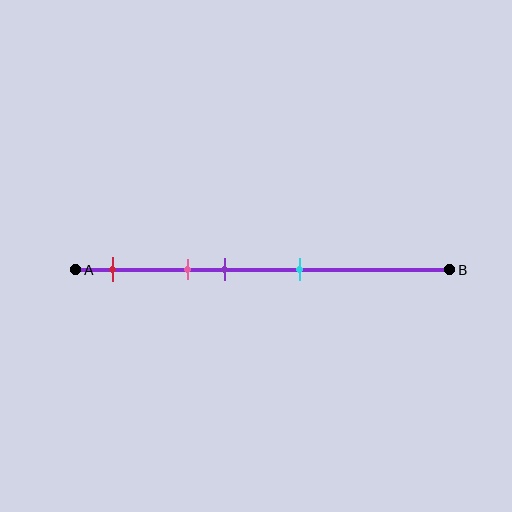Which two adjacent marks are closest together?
The pink and purple marks are the closest adjacent pair.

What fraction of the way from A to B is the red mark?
The red mark is approximately 10% (0.1) of the way from A to B.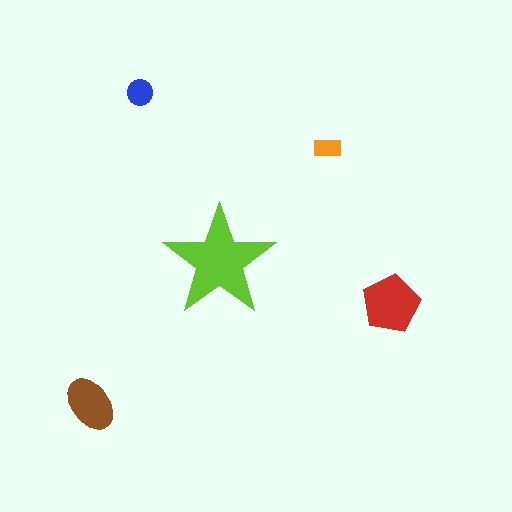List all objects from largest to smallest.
The lime star, the red pentagon, the brown ellipse, the blue circle, the orange rectangle.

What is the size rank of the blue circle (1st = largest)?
4th.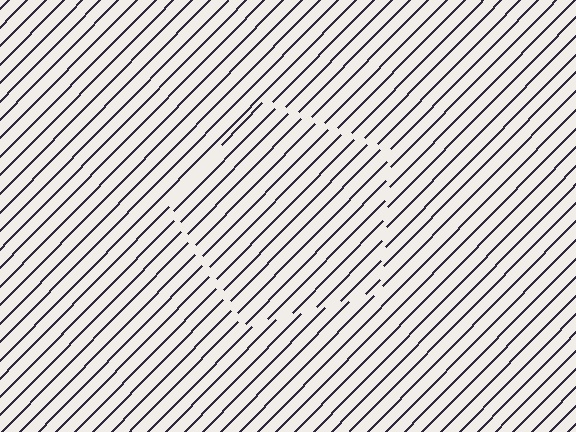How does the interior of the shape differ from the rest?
The interior of the shape contains the same grating, shifted by half a period — the contour is defined by the phase discontinuity where line-ends from the inner and outer gratings abut.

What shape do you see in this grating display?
An illusory pentagon. The interior of the shape contains the same grating, shifted by half a period — the contour is defined by the phase discontinuity where line-ends from the inner and outer gratings abut.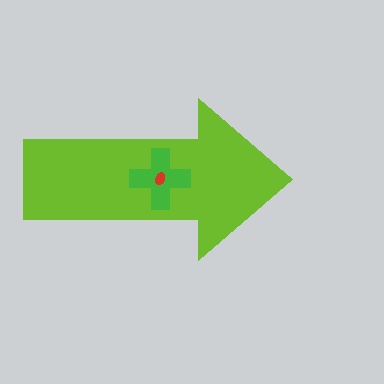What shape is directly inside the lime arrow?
The green cross.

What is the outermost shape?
The lime arrow.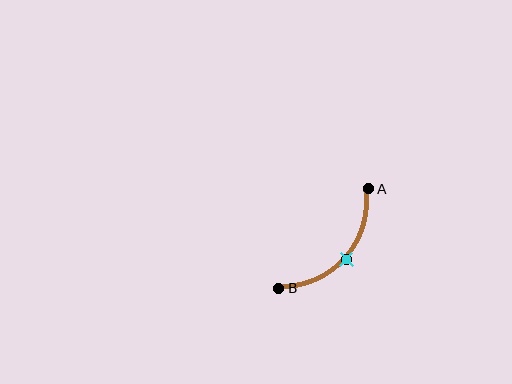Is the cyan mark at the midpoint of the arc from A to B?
Yes. The cyan mark lies on the arc at equal arc-length from both A and B — it is the arc midpoint.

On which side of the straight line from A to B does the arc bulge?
The arc bulges below and to the right of the straight line connecting A and B.